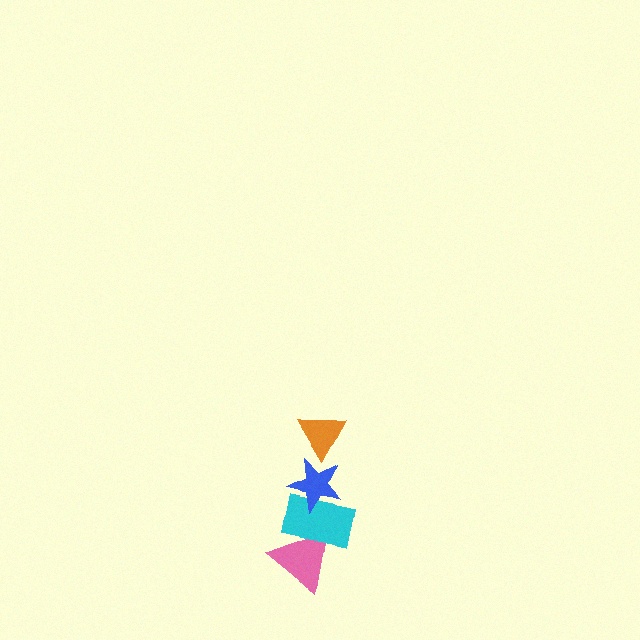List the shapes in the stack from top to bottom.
From top to bottom: the orange triangle, the blue star, the cyan rectangle, the pink triangle.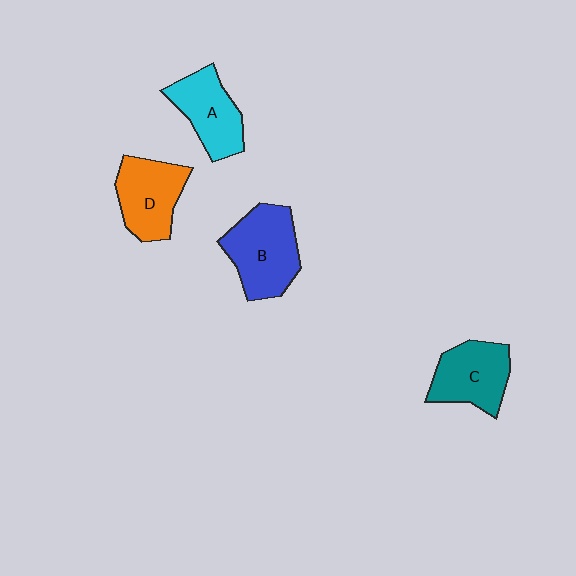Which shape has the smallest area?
Shape A (cyan).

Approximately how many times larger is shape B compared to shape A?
Approximately 1.3 times.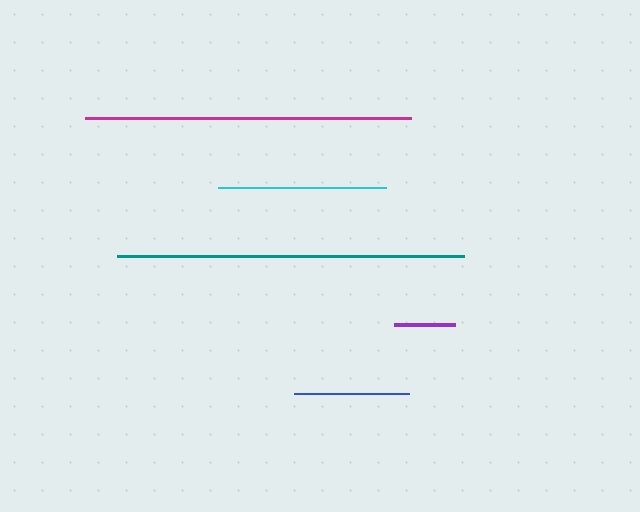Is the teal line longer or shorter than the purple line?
The teal line is longer than the purple line.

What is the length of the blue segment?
The blue segment is approximately 115 pixels long.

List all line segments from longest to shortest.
From longest to shortest: teal, magenta, cyan, blue, purple.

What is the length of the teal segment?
The teal segment is approximately 347 pixels long.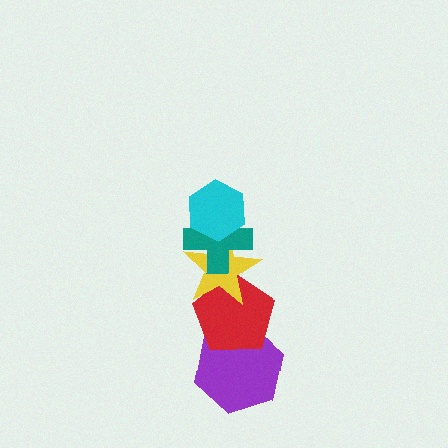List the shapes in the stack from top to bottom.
From top to bottom: the cyan hexagon, the teal cross, the yellow star, the red pentagon, the purple hexagon.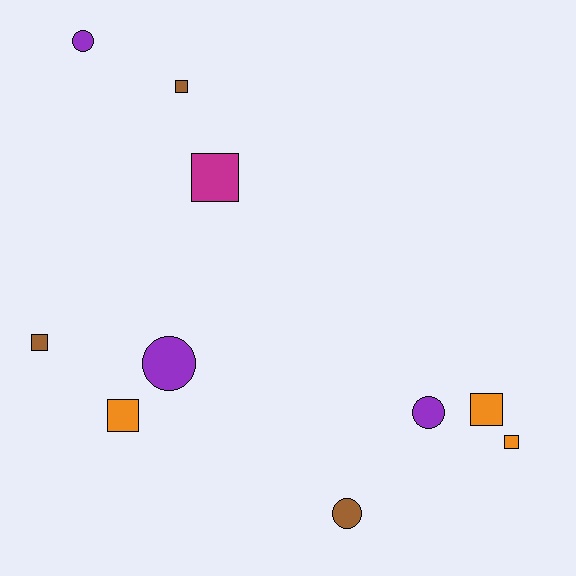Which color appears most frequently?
Brown, with 3 objects.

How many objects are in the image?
There are 10 objects.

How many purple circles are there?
There are 3 purple circles.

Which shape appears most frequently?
Square, with 6 objects.